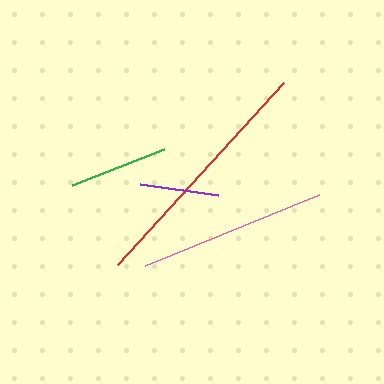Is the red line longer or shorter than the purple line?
The red line is longer than the purple line.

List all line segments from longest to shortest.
From longest to shortest: red, pink, green, purple.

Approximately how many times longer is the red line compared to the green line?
The red line is approximately 2.5 times the length of the green line.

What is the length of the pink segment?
The pink segment is approximately 188 pixels long.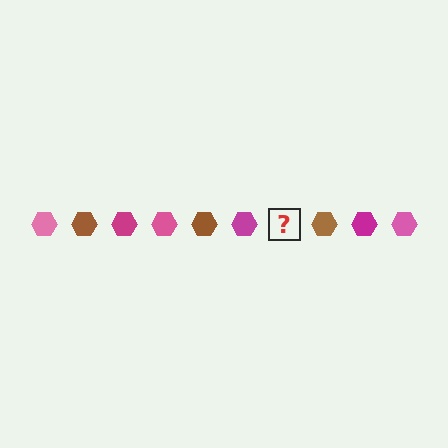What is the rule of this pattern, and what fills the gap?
The rule is that the pattern cycles through pink, brown, magenta hexagons. The gap should be filled with a pink hexagon.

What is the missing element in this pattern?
The missing element is a pink hexagon.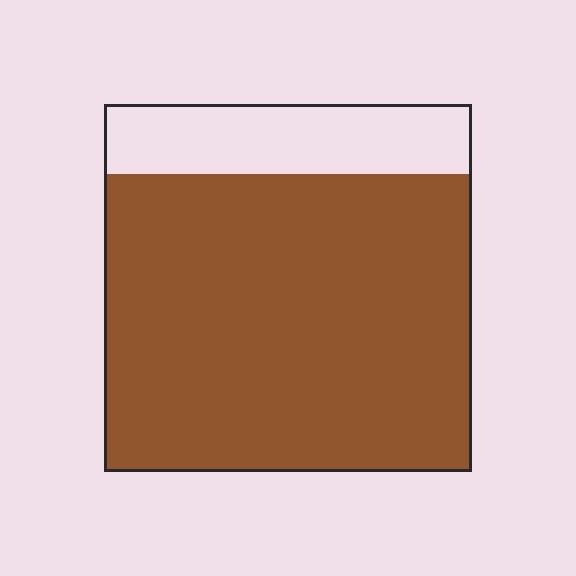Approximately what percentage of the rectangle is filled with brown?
Approximately 80%.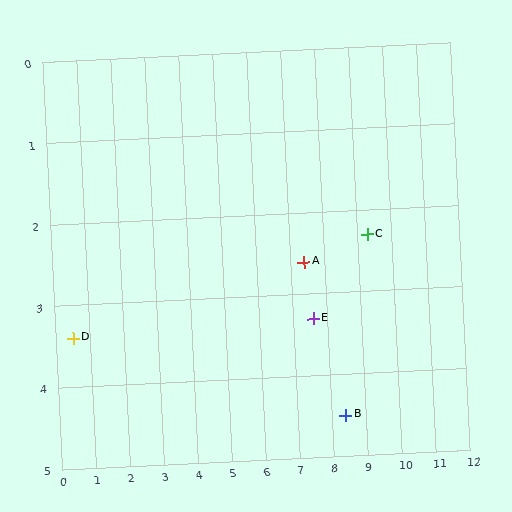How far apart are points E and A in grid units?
Points E and A are about 0.7 grid units apart.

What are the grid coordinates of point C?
Point C is at approximately (9.3, 2.3).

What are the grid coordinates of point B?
Point B is at approximately (8.4, 4.5).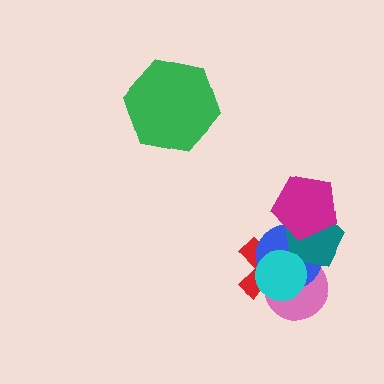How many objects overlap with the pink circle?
4 objects overlap with the pink circle.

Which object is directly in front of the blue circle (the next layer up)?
The teal pentagon is directly in front of the blue circle.